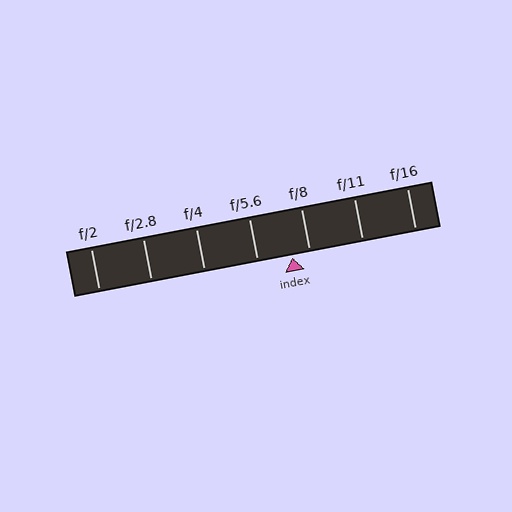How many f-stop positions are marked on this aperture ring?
There are 7 f-stop positions marked.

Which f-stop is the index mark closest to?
The index mark is closest to f/8.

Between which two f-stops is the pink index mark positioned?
The index mark is between f/5.6 and f/8.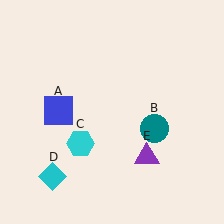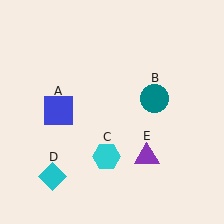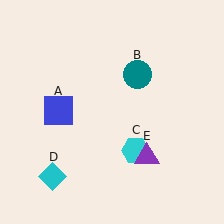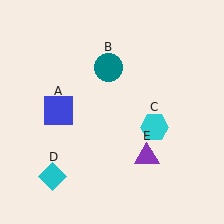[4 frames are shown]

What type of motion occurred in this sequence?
The teal circle (object B), cyan hexagon (object C) rotated counterclockwise around the center of the scene.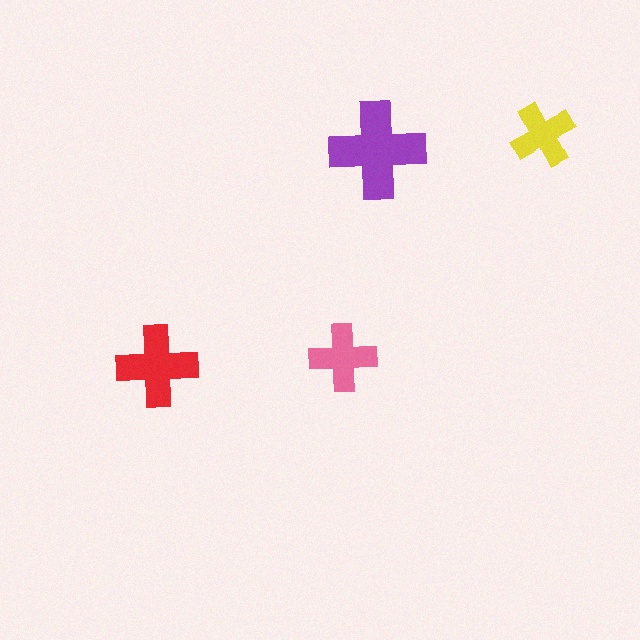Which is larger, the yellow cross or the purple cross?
The purple one.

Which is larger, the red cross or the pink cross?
The red one.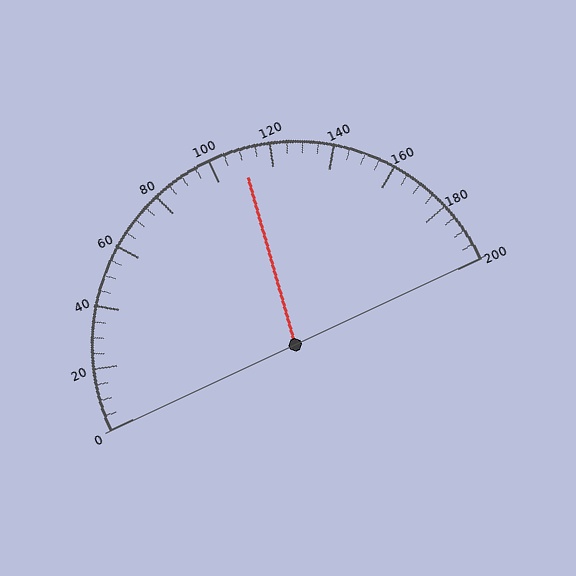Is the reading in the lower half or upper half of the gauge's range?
The reading is in the upper half of the range (0 to 200).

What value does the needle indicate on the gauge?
The needle indicates approximately 110.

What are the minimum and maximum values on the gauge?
The gauge ranges from 0 to 200.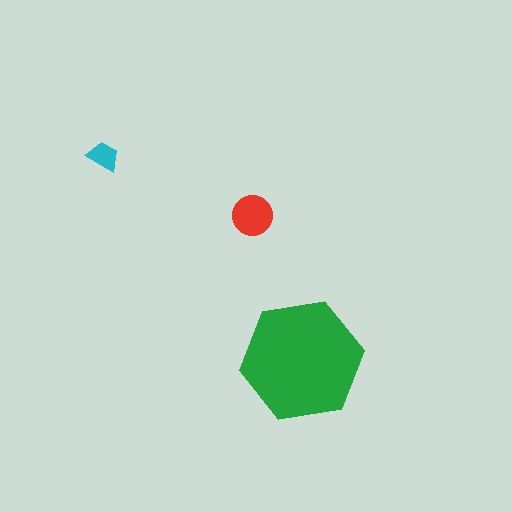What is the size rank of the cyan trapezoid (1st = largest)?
3rd.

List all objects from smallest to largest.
The cyan trapezoid, the red circle, the green hexagon.